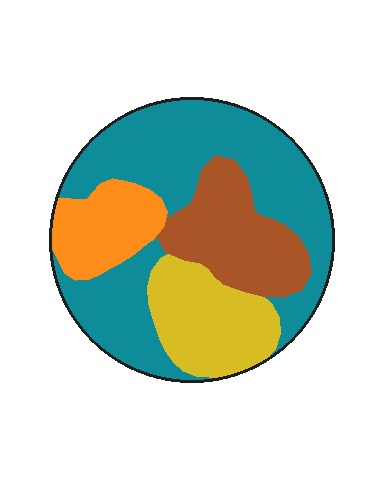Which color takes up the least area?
Orange, at roughly 15%.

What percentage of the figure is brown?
Brown takes up between a sixth and a third of the figure.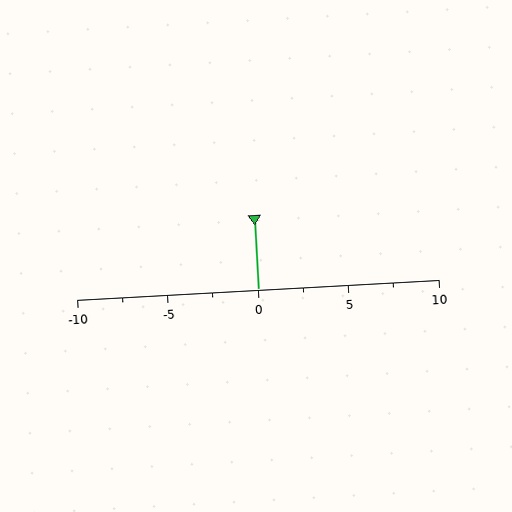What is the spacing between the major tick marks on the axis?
The major ticks are spaced 5 apart.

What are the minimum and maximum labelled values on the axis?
The axis runs from -10 to 10.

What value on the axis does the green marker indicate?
The marker indicates approximately 0.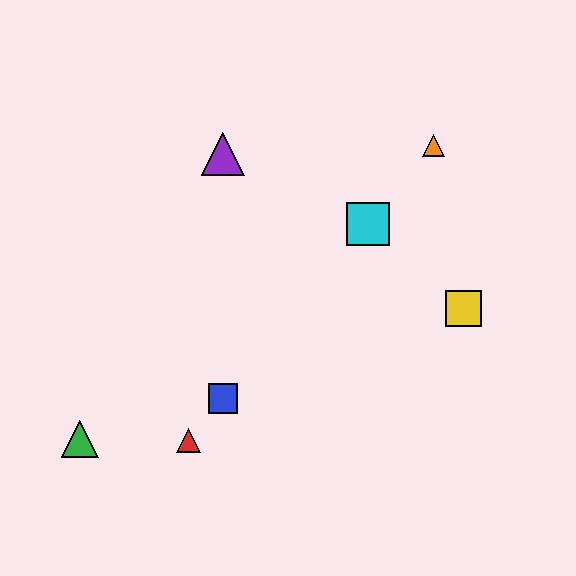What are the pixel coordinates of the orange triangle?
The orange triangle is at (434, 146).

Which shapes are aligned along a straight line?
The red triangle, the blue square, the orange triangle, the cyan square are aligned along a straight line.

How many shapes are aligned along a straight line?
4 shapes (the red triangle, the blue square, the orange triangle, the cyan square) are aligned along a straight line.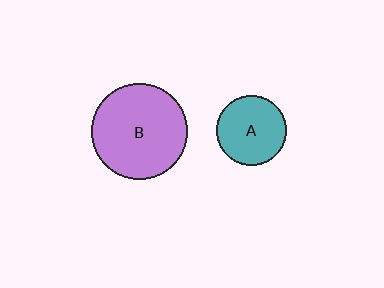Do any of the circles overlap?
No, none of the circles overlap.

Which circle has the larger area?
Circle B (purple).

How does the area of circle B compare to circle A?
Approximately 1.9 times.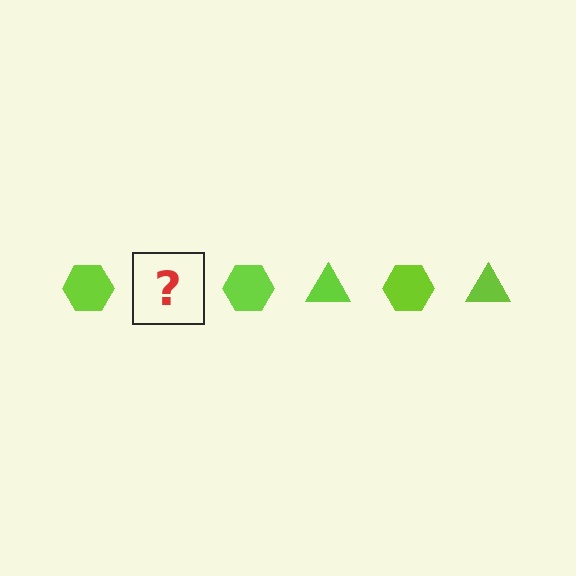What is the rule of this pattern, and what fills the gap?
The rule is that the pattern cycles through hexagon, triangle shapes in lime. The gap should be filled with a lime triangle.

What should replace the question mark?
The question mark should be replaced with a lime triangle.